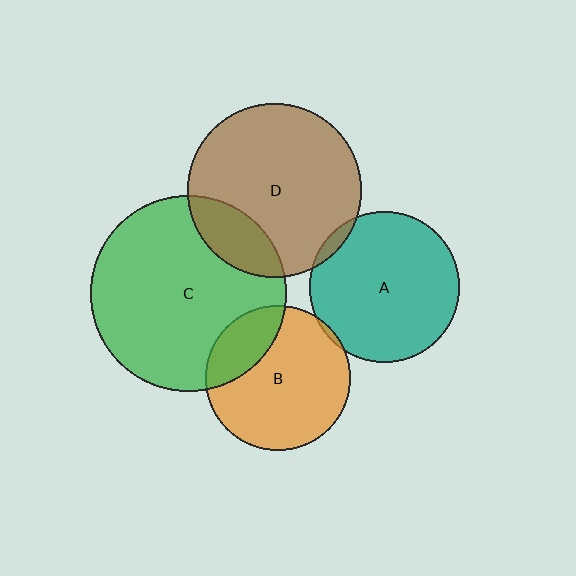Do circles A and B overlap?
Yes.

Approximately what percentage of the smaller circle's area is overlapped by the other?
Approximately 5%.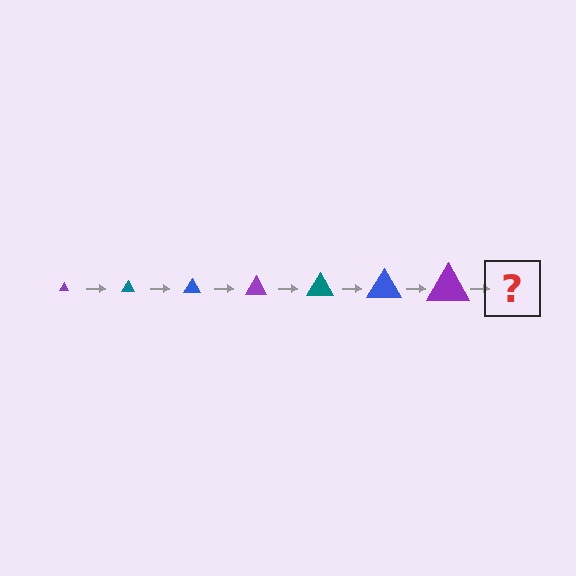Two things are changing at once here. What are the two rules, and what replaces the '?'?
The two rules are that the triangle grows larger each step and the color cycles through purple, teal, and blue. The '?' should be a teal triangle, larger than the previous one.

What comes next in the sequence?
The next element should be a teal triangle, larger than the previous one.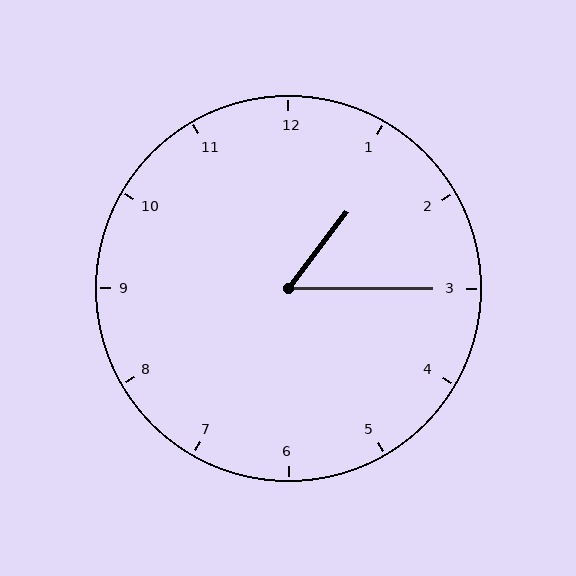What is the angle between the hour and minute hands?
Approximately 52 degrees.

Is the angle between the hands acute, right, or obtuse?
It is acute.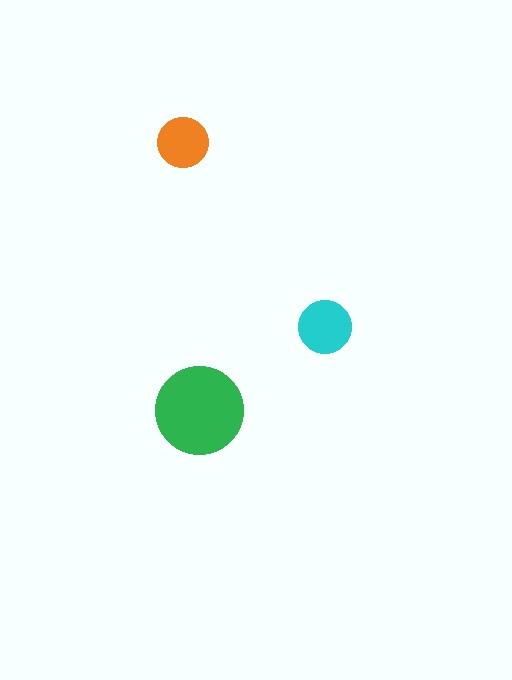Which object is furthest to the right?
The cyan circle is rightmost.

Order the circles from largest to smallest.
the green one, the cyan one, the orange one.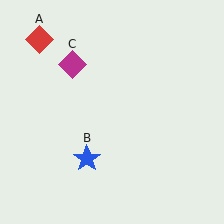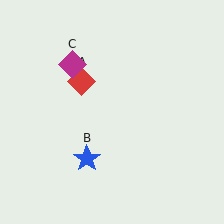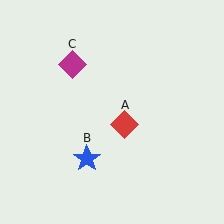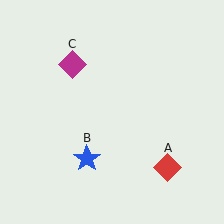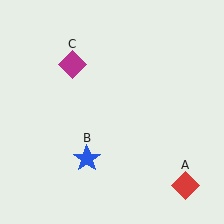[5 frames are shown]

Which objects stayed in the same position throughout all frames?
Blue star (object B) and magenta diamond (object C) remained stationary.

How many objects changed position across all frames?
1 object changed position: red diamond (object A).